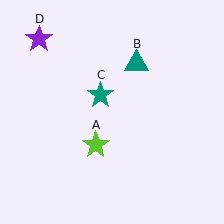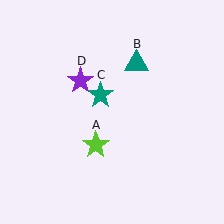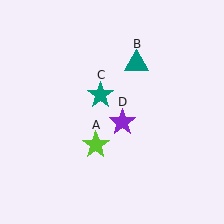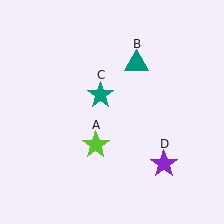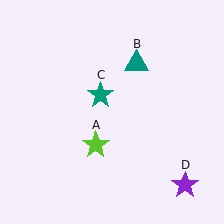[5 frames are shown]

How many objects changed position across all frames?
1 object changed position: purple star (object D).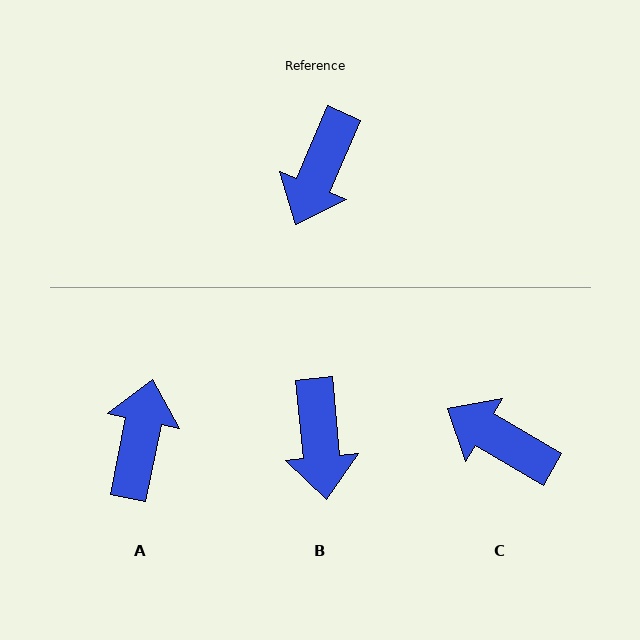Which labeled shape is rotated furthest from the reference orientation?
A, about 168 degrees away.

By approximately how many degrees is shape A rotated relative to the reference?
Approximately 168 degrees clockwise.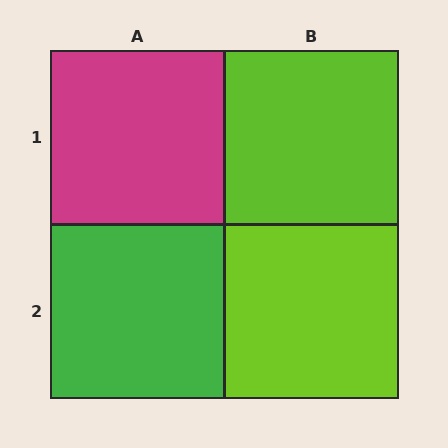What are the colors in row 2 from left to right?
Green, lime.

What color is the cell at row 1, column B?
Lime.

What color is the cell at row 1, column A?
Magenta.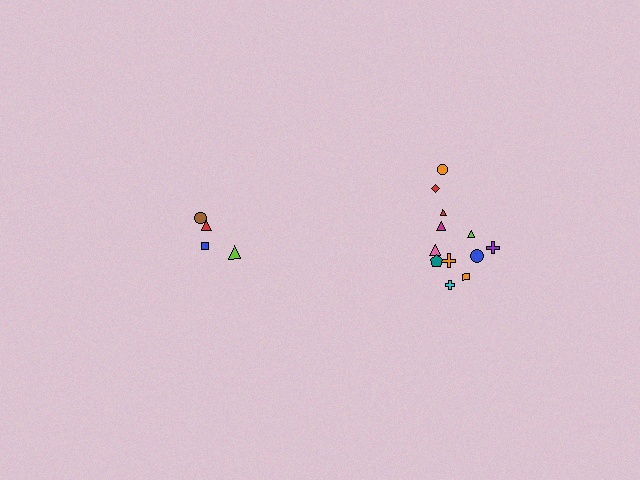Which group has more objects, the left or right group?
The right group.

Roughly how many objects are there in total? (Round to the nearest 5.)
Roughly 15 objects in total.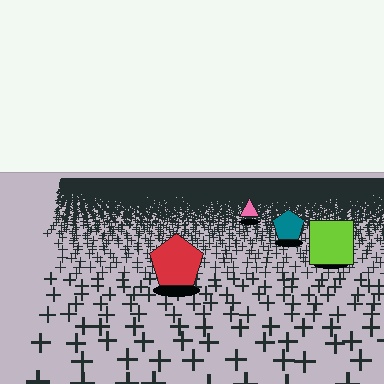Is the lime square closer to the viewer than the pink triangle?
Yes. The lime square is closer — you can tell from the texture gradient: the ground texture is coarser near it.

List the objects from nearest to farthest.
From nearest to farthest: the red pentagon, the lime square, the teal pentagon, the pink triangle.